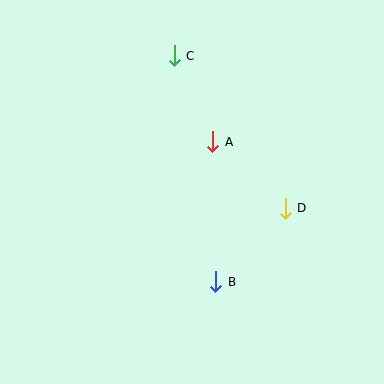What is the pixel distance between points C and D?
The distance between C and D is 189 pixels.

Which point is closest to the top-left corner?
Point C is closest to the top-left corner.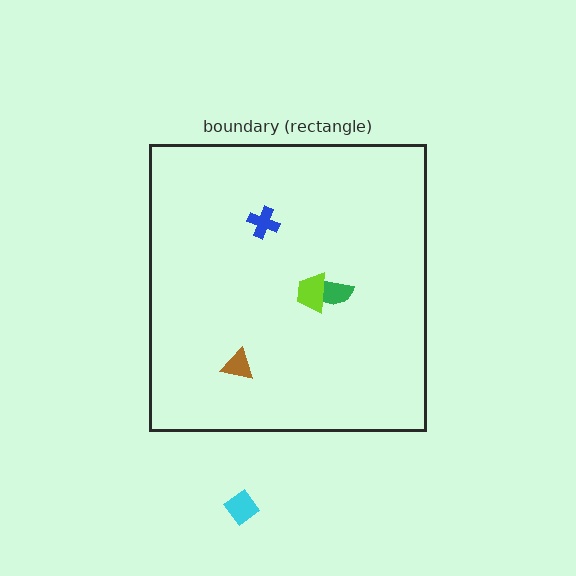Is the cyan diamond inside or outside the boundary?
Outside.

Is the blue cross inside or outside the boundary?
Inside.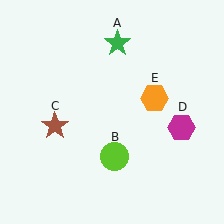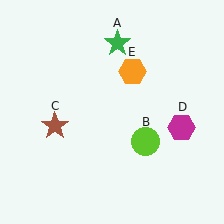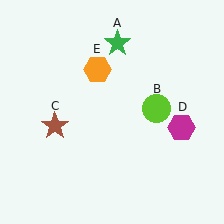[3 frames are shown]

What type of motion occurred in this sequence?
The lime circle (object B), orange hexagon (object E) rotated counterclockwise around the center of the scene.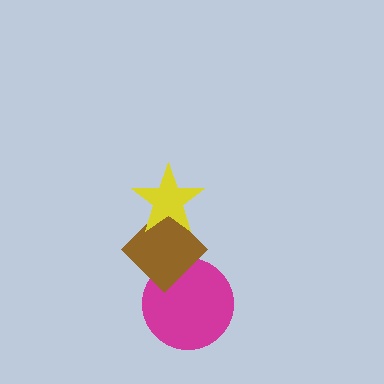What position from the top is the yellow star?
The yellow star is 1st from the top.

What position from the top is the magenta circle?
The magenta circle is 3rd from the top.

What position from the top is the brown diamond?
The brown diamond is 2nd from the top.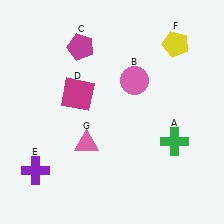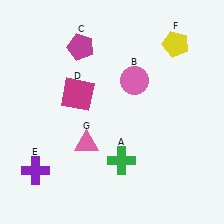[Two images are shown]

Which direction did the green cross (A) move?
The green cross (A) moved left.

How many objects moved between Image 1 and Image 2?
1 object moved between the two images.